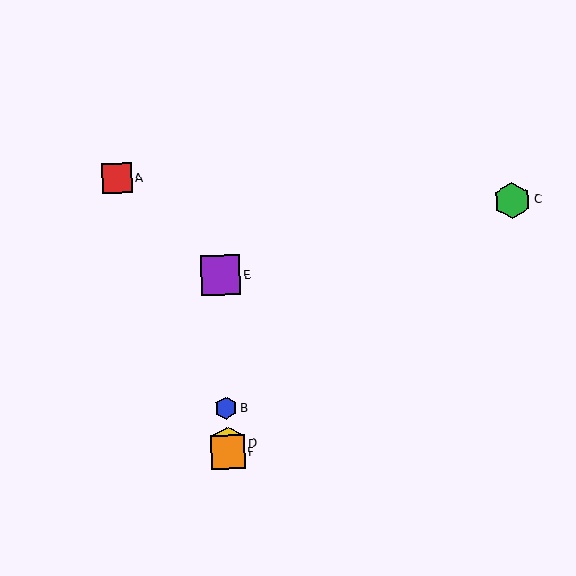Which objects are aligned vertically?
Objects B, D, E, F are aligned vertically.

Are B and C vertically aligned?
No, B is at x≈226 and C is at x≈512.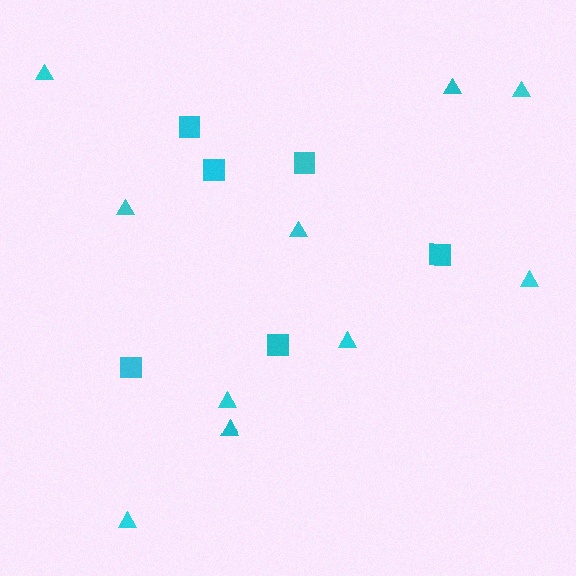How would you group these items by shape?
There are 2 groups: one group of squares (6) and one group of triangles (10).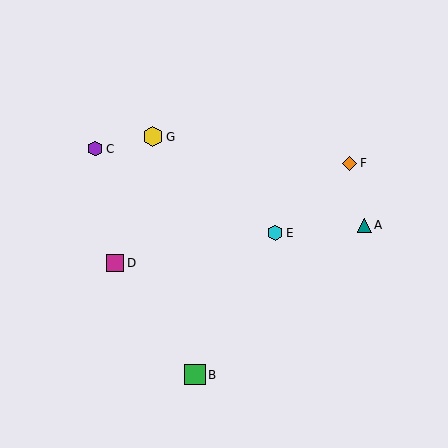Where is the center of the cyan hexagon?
The center of the cyan hexagon is at (275, 233).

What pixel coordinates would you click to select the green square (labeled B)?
Click at (195, 375) to select the green square B.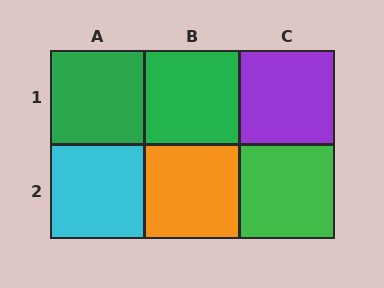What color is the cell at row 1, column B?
Green.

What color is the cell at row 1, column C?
Purple.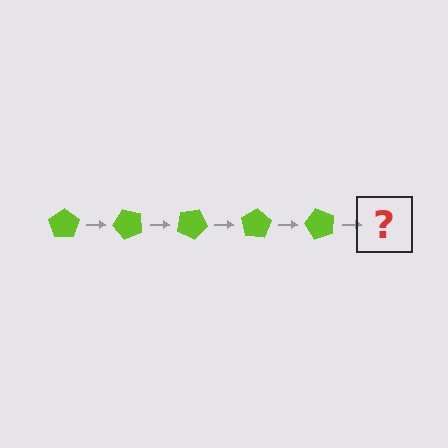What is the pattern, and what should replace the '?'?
The pattern is that the pentagon rotates 50 degrees each step. The '?' should be a lime pentagon rotated 250 degrees.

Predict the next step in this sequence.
The next step is a lime pentagon rotated 250 degrees.